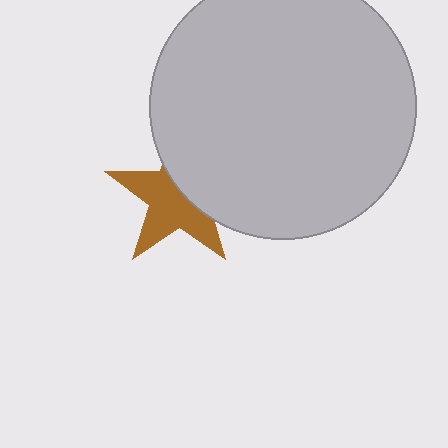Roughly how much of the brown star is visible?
About half of it is visible (roughly 59%).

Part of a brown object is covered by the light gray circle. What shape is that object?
It is a star.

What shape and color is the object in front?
The object in front is a light gray circle.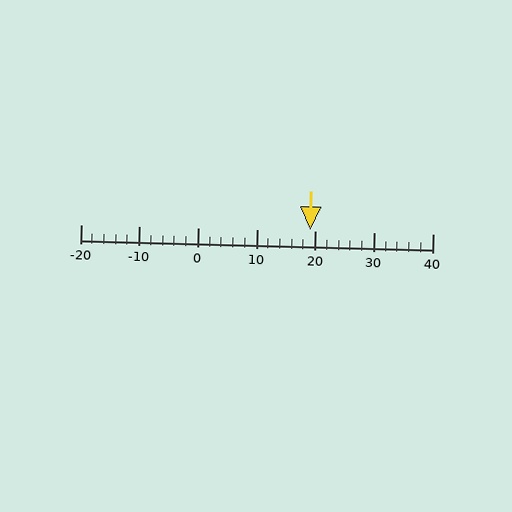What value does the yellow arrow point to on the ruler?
The yellow arrow points to approximately 19.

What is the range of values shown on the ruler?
The ruler shows values from -20 to 40.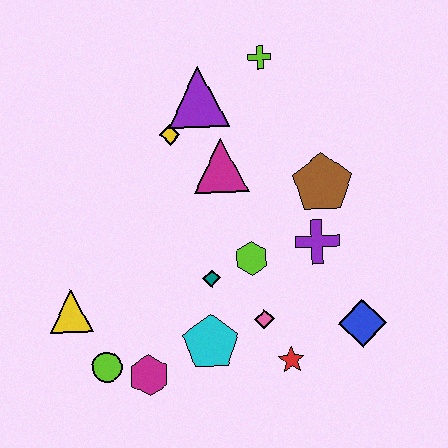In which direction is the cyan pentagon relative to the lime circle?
The cyan pentagon is to the right of the lime circle.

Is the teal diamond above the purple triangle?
No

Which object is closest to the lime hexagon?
The teal diamond is closest to the lime hexagon.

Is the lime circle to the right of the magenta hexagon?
No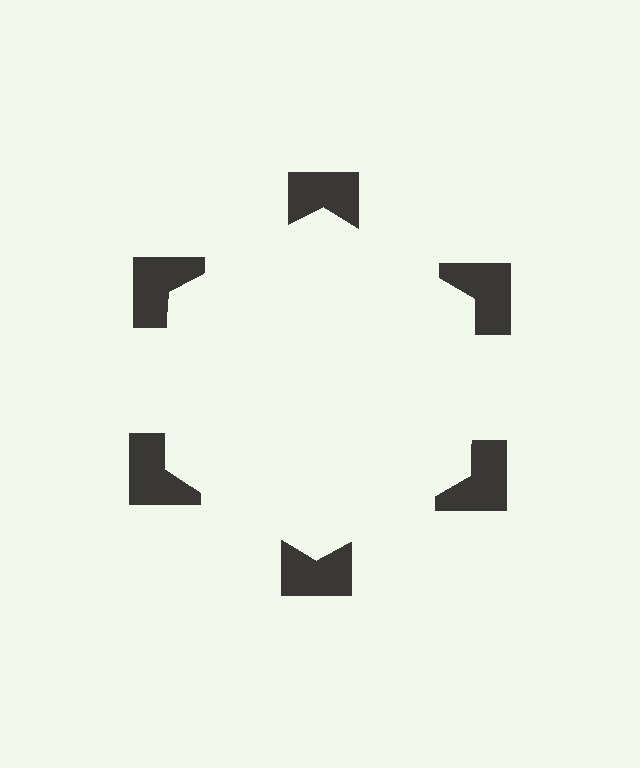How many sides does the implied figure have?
6 sides.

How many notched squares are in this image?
There are 6 — one at each vertex of the illusory hexagon.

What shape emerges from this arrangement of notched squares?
An illusory hexagon — its edges are inferred from the aligned wedge cuts in the notched squares, not physically drawn.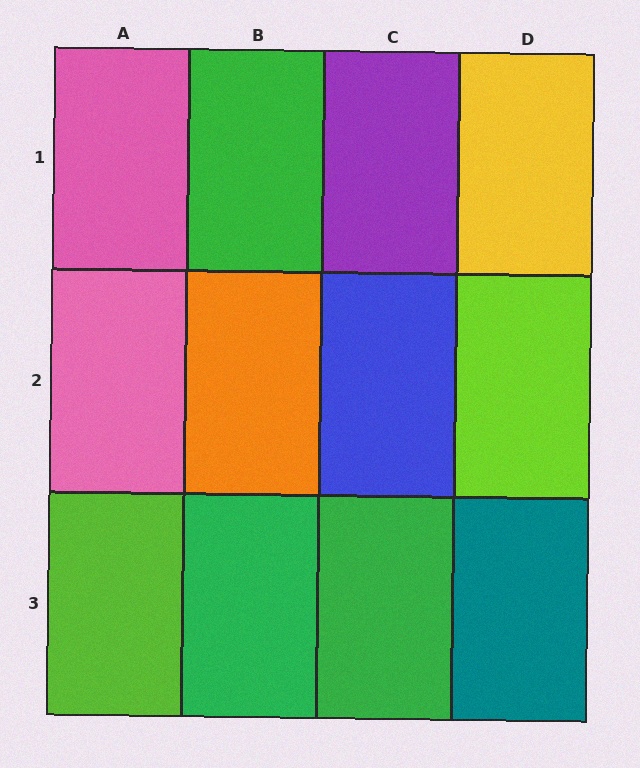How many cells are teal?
1 cell is teal.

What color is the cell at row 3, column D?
Teal.